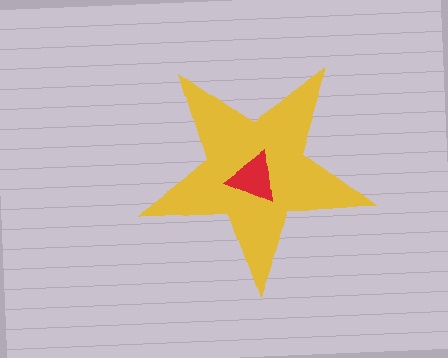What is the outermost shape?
The yellow star.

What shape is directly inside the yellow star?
The red triangle.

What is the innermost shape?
The red triangle.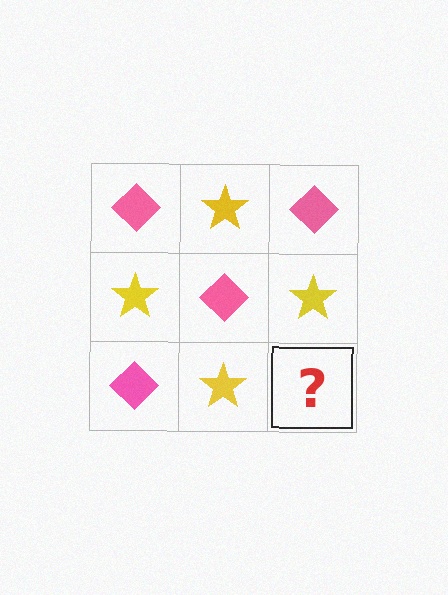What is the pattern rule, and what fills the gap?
The rule is that it alternates pink diamond and yellow star in a checkerboard pattern. The gap should be filled with a pink diamond.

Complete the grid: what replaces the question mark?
The question mark should be replaced with a pink diamond.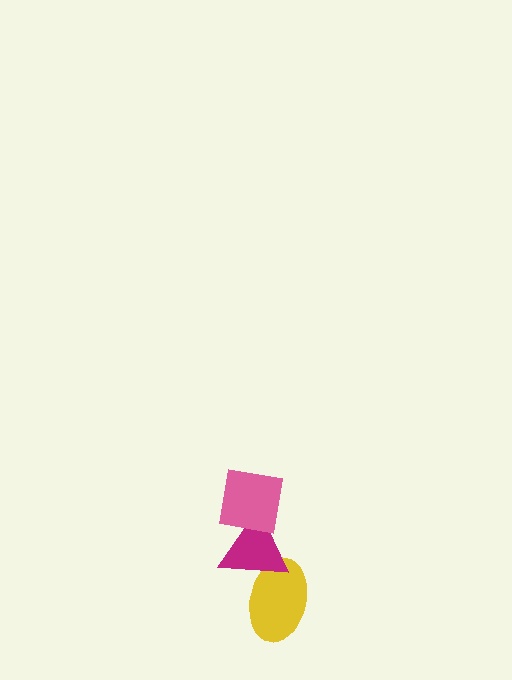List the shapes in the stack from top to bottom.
From top to bottom: the pink square, the magenta triangle, the yellow ellipse.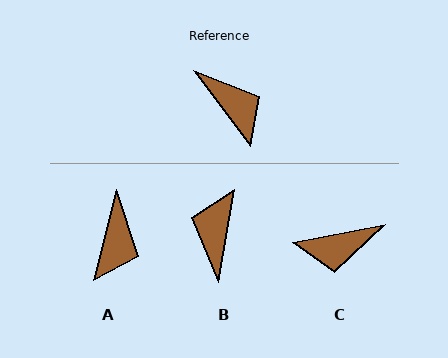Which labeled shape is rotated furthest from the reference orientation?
B, about 134 degrees away.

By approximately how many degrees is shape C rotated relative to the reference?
Approximately 116 degrees clockwise.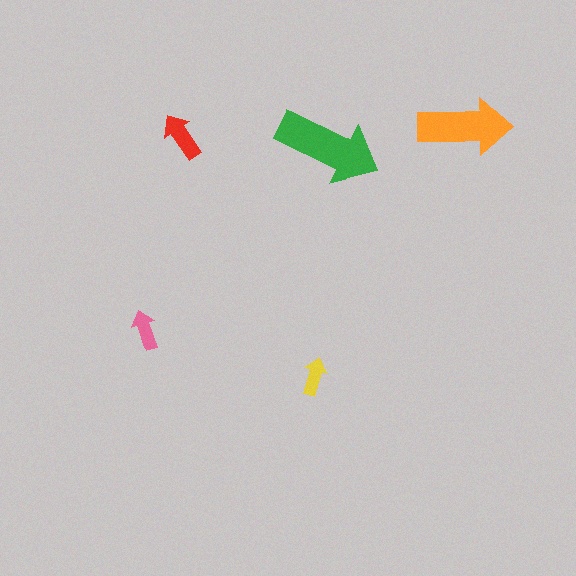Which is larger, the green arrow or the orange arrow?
The green one.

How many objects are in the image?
There are 5 objects in the image.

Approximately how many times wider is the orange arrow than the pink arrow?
About 2.5 times wider.